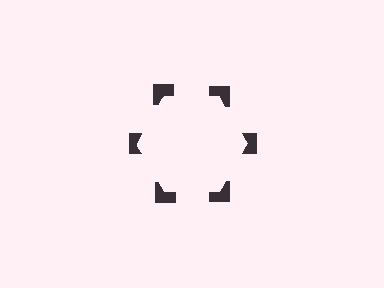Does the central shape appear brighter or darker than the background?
It typically appears slightly brighter than the background, even though no actual brightness change is drawn.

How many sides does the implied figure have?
6 sides.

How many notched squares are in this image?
There are 6 — one at each vertex of the illusory hexagon.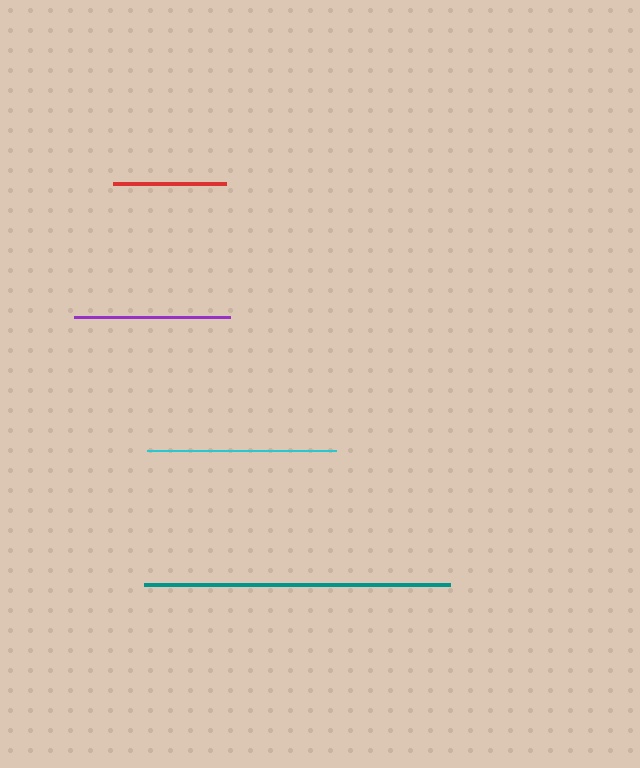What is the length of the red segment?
The red segment is approximately 112 pixels long.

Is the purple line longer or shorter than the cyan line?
The cyan line is longer than the purple line.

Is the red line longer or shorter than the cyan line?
The cyan line is longer than the red line.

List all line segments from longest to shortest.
From longest to shortest: teal, cyan, purple, red.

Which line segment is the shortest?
The red line is the shortest at approximately 112 pixels.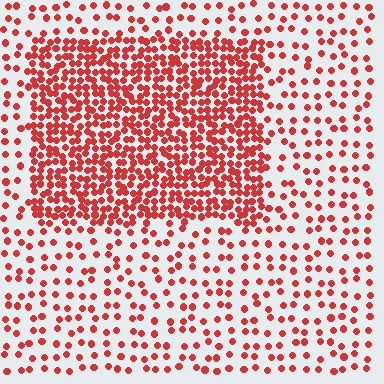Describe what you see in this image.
The image contains small red elements arranged at two different densities. A rectangle-shaped region is visible where the elements are more densely packed than the surrounding area.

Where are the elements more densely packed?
The elements are more densely packed inside the rectangle boundary.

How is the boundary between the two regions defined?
The boundary is defined by a change in element density (approximately 2.7x ratio). All elements are the same color, size, and shape.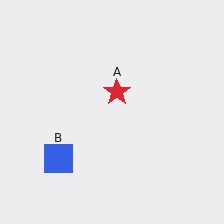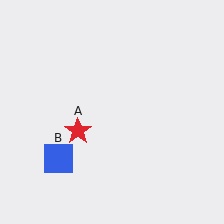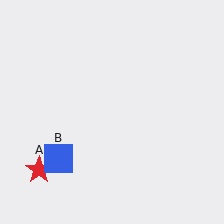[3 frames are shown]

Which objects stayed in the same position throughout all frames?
Blue square (object B) remained stationary.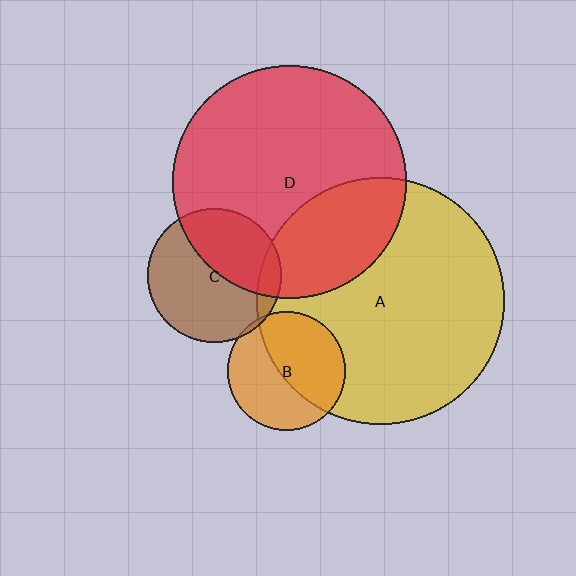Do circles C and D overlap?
Yes.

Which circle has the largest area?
Circle A (yellow).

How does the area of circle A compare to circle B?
Approximately 4.4 times.